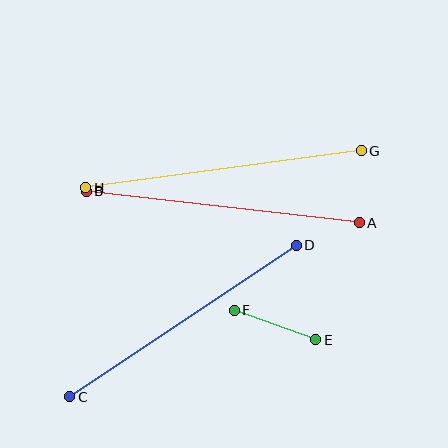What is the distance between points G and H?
The distance is approximately 278 pixels.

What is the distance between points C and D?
The distance is approximately 273 pixels.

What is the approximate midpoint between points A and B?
The midpoint is at approximately (223, 207) pixels.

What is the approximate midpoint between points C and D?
The midpoint is at approximately (183, 321) pixels.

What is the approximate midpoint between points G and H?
The midpoint is at approximately (224, 169) pixels.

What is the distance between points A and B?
The distance is approximately 275 pixels.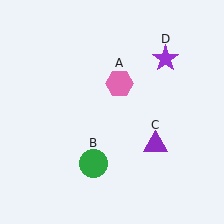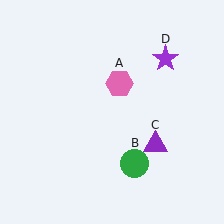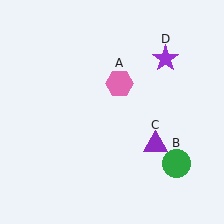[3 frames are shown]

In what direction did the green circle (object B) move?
The green circle (object B) moved right.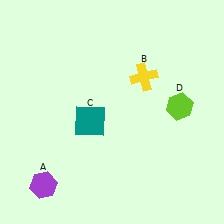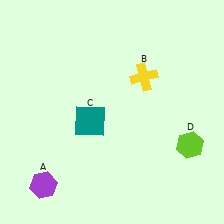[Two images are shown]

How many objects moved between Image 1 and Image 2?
1 object moved between the two images.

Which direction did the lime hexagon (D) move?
The lime hexagon (D) moved down.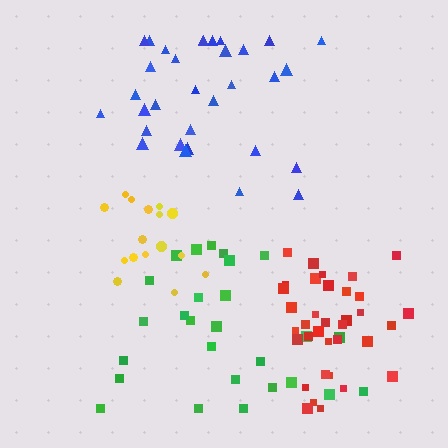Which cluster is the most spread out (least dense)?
Green.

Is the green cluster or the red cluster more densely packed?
Red.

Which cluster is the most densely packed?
Yellow.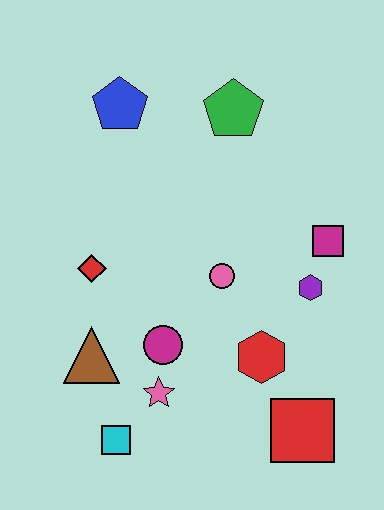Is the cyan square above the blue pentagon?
No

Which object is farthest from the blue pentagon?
The red square is farthest from the blue pentagon.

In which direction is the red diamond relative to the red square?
The red diamond is to the left of the red square.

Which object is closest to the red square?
The red hexagon is closest to the red square.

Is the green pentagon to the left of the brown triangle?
No